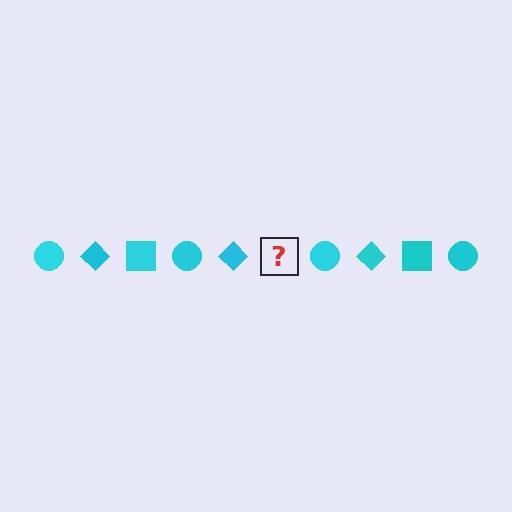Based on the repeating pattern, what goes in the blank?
The blank should be a cyan square.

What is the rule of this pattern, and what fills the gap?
The rule is that the pattern cycles through circle, diamond, square shapes in cyan. The gap should be filled with a cyan square.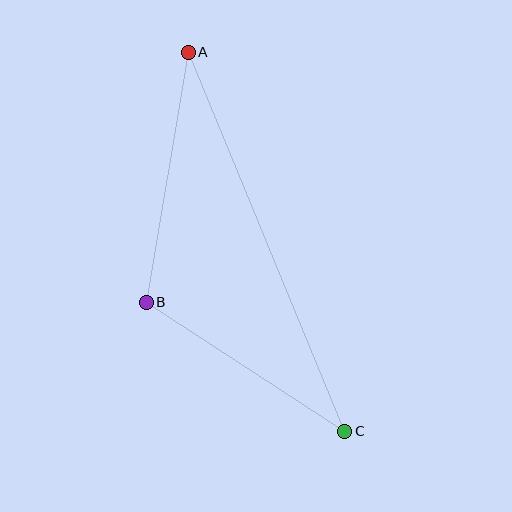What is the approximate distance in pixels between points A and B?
The distance between A and B is approximately 254 pixels.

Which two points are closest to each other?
Points B and C are closest to each other.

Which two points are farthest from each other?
Points A and C are farthest from each other.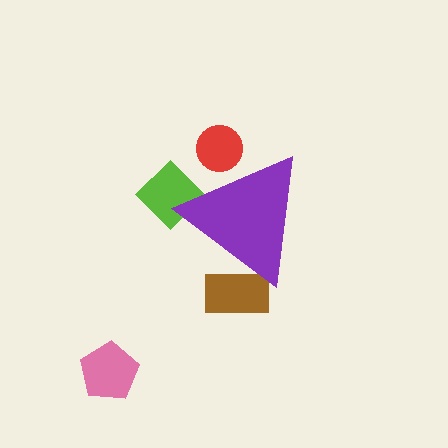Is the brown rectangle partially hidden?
Yes, the brown rectangle is partially hidden behind the purple triangle.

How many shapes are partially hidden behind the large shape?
3 shapes are partially hidden.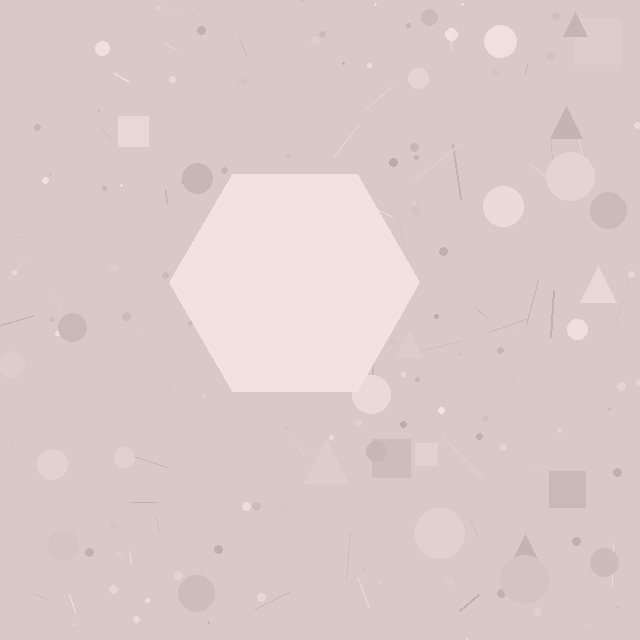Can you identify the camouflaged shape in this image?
The camouflaged shape is a hexagon.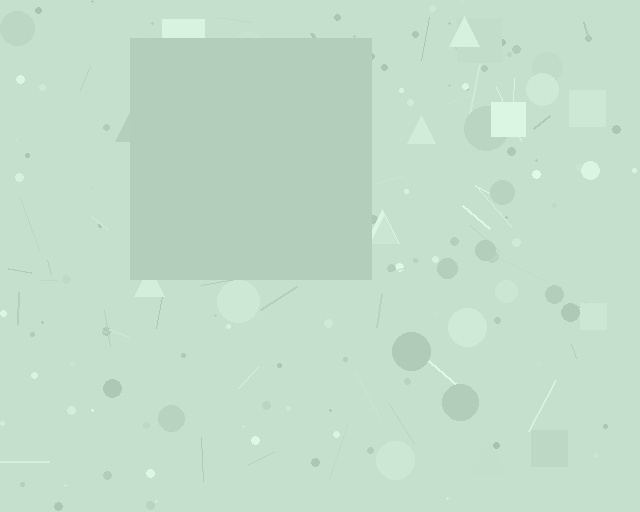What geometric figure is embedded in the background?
A square is embedded in the background.